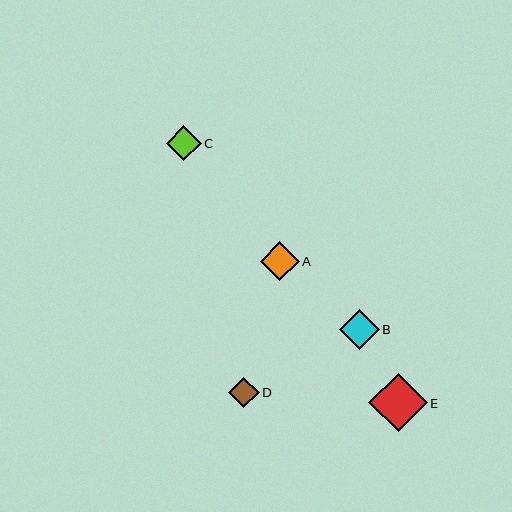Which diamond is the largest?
Diamond E is the largest with a size of approximately 59 pixels.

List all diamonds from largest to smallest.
From largest to smallest: E, B, A, C, D.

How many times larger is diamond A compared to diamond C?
Diamond A is approximately 1.1 times the size of diamond C.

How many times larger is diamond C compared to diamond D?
Diamond C is approximately 1.1 times the size of diamond D.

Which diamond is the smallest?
Diamond D is the smallest with a size of approximately 30 pixels.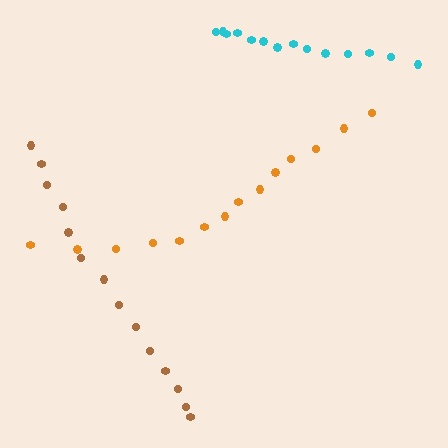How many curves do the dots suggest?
There are 3 distinct paths.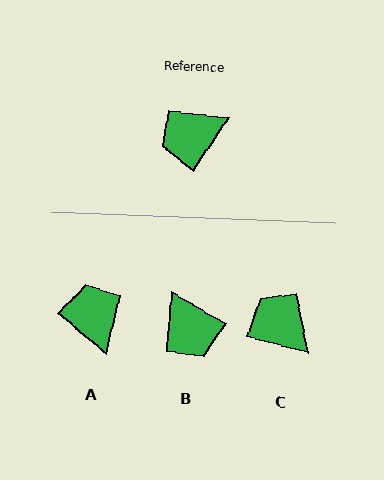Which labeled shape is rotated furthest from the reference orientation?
A, about 97 degrees away.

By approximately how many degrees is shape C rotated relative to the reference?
Approximately 71 degrees clockwise.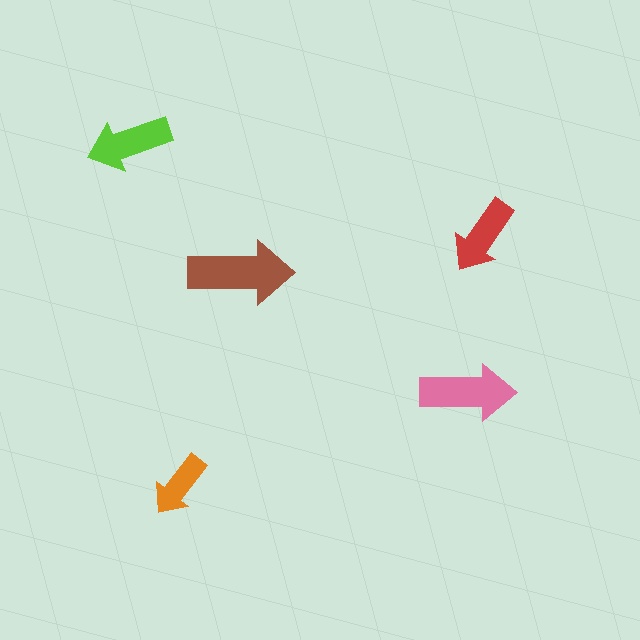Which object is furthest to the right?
The red arrow is rightmost.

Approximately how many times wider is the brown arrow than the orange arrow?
About 1.5 times wider.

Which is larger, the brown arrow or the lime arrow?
The brown one.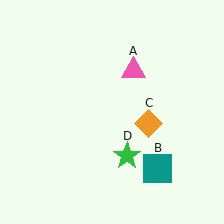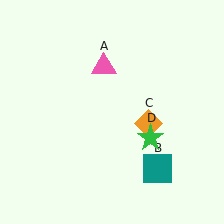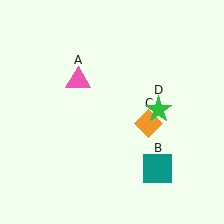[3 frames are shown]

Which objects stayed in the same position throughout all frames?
Teal square (object B) and orange diamond (object C) remained stationary.